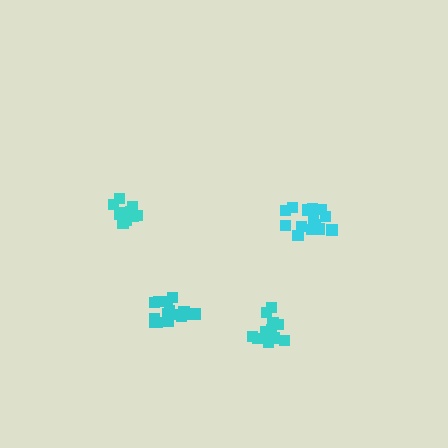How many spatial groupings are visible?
There are 4 spatial groupings.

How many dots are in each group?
Group 1: 15 dots, Group 2: 15 dots, Group 3: 15 dots, Group 4: 12 dots (57 total).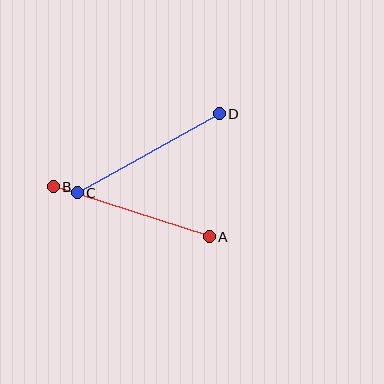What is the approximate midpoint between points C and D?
The midpoint is at approximately (148, 153) pixels.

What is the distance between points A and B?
The distance is approximately 163 pixels.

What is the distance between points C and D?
The distance is approximately 163 pixels.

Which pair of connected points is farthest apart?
Points A and B are farthest apart.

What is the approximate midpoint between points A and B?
The midpoint is at approximately (131, 212) pixels.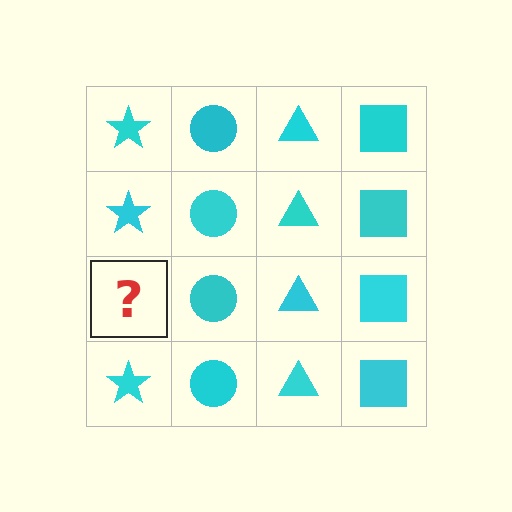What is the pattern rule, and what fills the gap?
The rule is that each column has a consistent shape. The gap should be filled with a cyan star.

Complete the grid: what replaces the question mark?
The question mark should be replaced with a cyan star.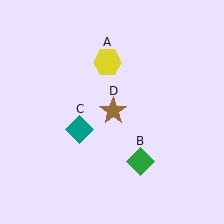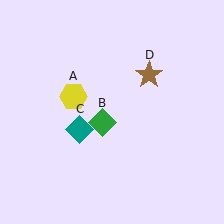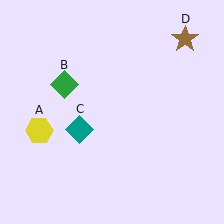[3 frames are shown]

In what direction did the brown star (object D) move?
The brown star (object D) moved up and to the right.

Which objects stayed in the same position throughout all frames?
Teal diamond (object C) remained stationary.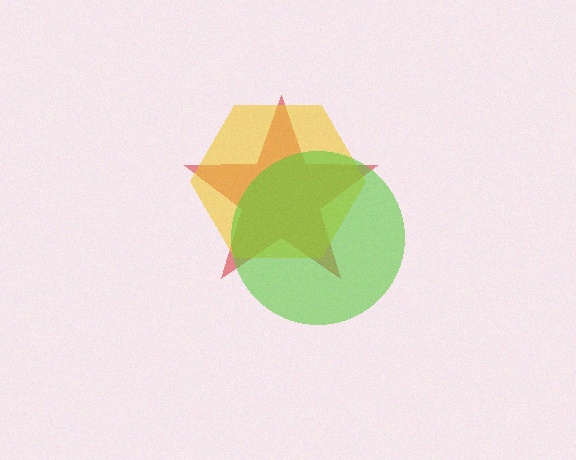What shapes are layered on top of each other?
The layered shapes are: a red star, a yellow hexagon, a lime circle.